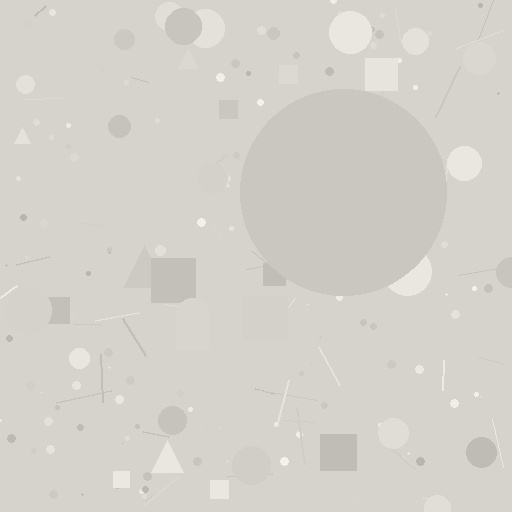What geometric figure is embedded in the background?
A circle is embedded in the background.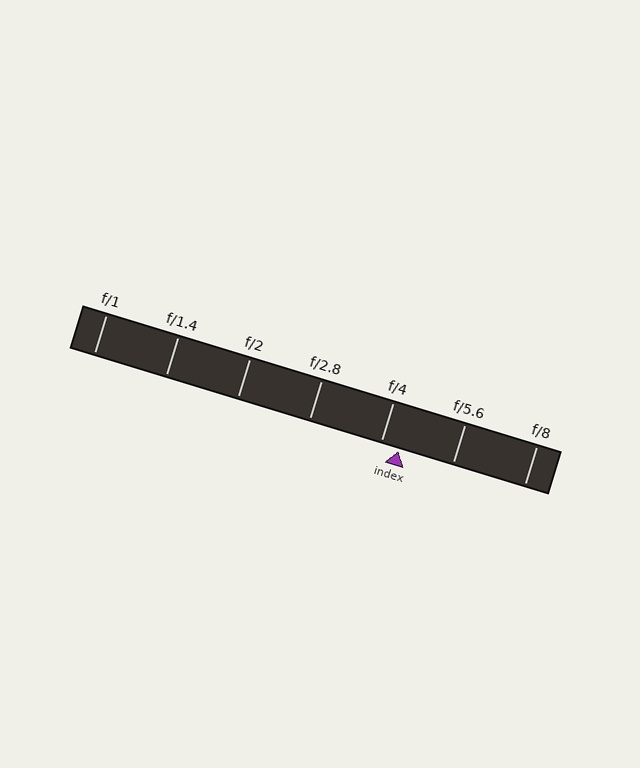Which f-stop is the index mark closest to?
The index mark is closest to f/4.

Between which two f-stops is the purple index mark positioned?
The index mark is between f/4 and f/5.6.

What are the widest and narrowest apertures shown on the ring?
The widest aperture shown is f/1 and the narrowest is f/8.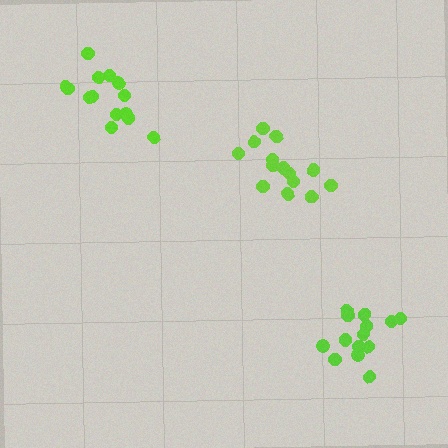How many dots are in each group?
Group 1: 14 dots, Group 2: 14 dots, Group 3: 14 dots (42 total).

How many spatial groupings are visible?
There are 3 spatial groupings.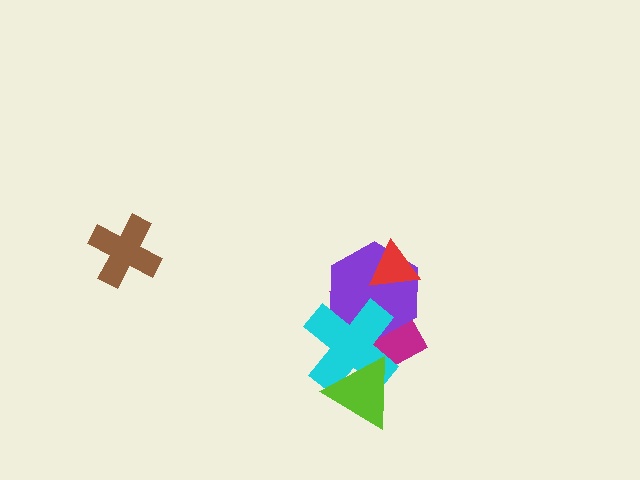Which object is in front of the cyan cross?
The lime triangle is in front of the cyan cross.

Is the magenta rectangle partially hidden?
Yes, it is partially covered by another shape.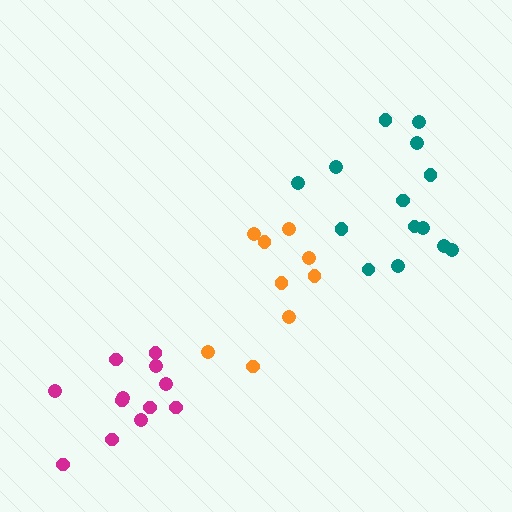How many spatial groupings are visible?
There are 3 spatial groupings.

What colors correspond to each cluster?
The clusters are colored: orange, teal, magenta.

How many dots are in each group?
Group 1: 9 dots, Group 2: 14 dots, Group 3: 12 dots (35 total).